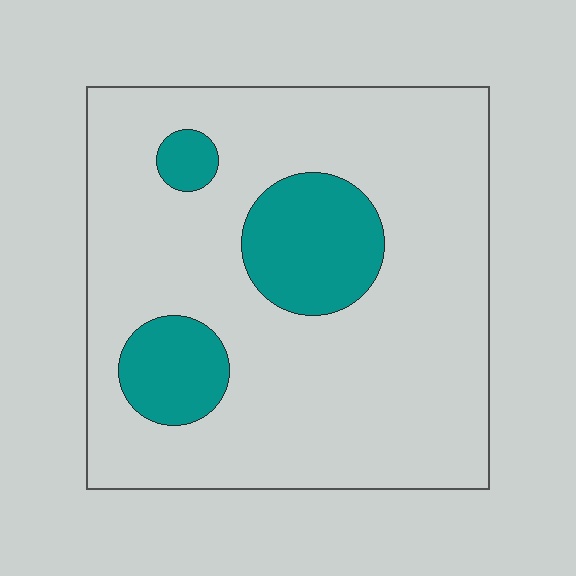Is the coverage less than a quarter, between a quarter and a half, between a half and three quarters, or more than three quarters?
Less than a quarter.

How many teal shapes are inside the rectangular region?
3.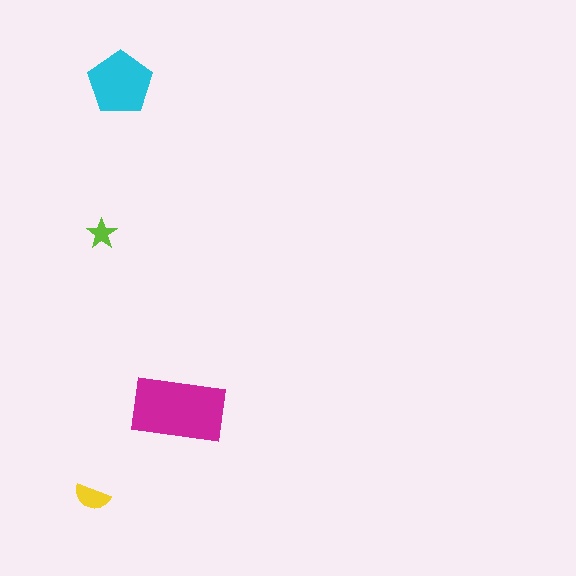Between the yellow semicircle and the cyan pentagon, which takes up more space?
The cyan pentagon.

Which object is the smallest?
The lime star.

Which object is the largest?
The magenta rectangle.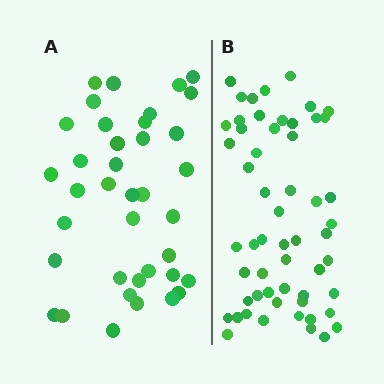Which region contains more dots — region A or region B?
Region B (the right region) has more dots.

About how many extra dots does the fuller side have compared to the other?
Region B has approximately 20 more dots than region A.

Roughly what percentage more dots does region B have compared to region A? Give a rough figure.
About 45% more.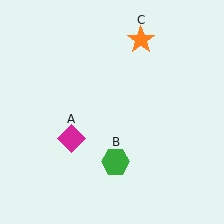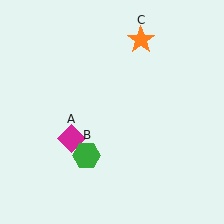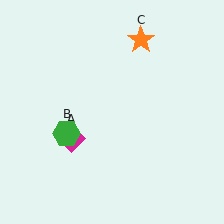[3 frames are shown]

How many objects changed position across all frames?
1 object changed position: green hexagon (object B).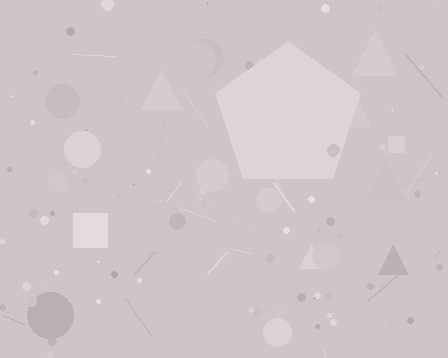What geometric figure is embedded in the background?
A pentagon is embedded in the background.